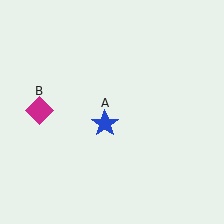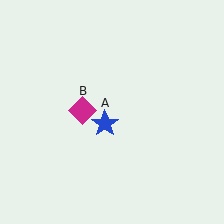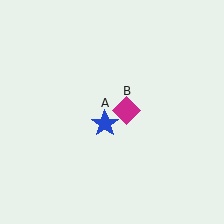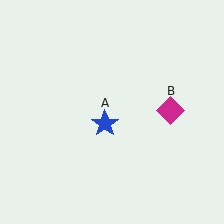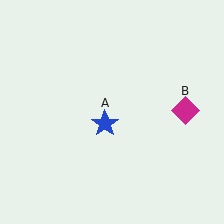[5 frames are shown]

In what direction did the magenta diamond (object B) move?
The magenta diamond (object B) moved right.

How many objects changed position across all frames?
1 object changed position: magenta diamond (object B).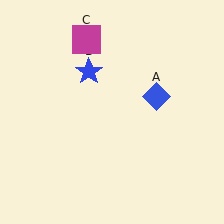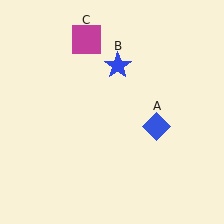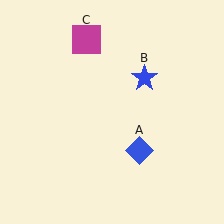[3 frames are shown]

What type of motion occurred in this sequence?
The blue diamond (object A), blue star (object B) rotated clockwise around the center of the scene.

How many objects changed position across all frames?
2 objects changed position: blue diamond (object A), blue star (object B).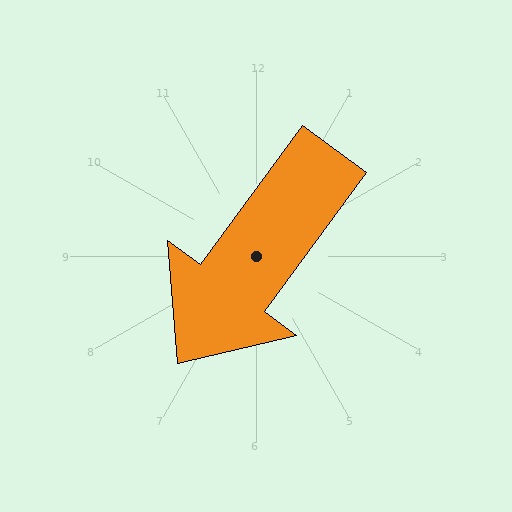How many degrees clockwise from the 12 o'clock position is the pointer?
Approximately 216 degrees.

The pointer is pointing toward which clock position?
Roughly 7 o'clock.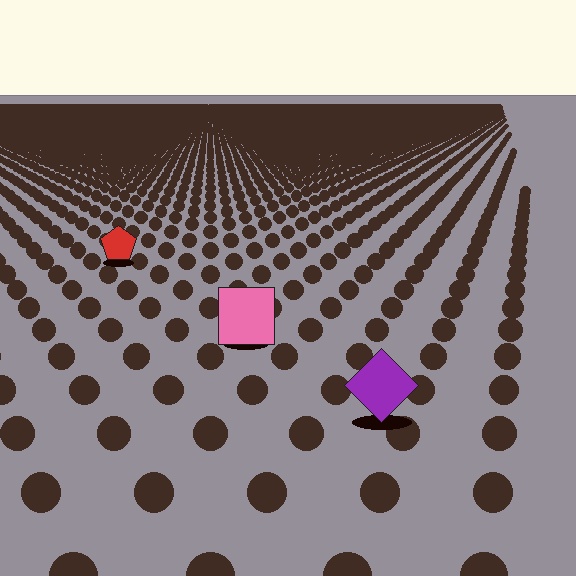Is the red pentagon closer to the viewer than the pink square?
No. The pink square is closer — you can tell from the texture gradient: the ground texture is coarser near it.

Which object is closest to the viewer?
The purple diamond is closest. The texture marks near it are larger and more spread out.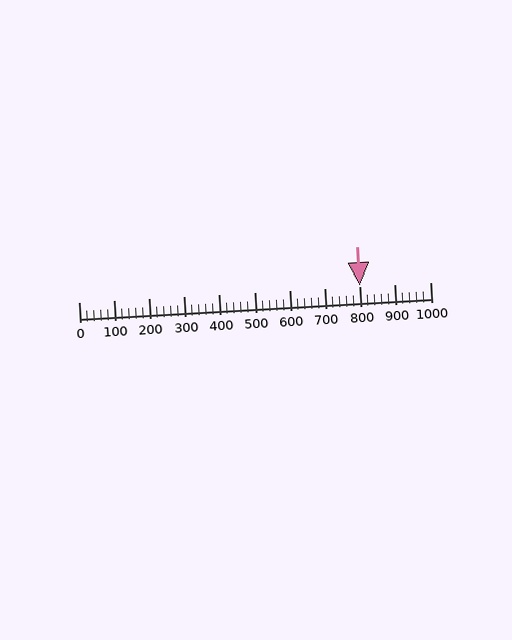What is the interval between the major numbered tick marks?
The major tick marks are spaced 100 units apart.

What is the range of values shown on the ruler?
The ruler shows values from 0 to 1000.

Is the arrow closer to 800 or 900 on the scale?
The arrow is closer to 800.